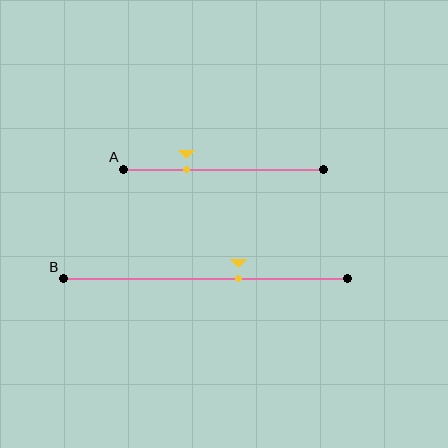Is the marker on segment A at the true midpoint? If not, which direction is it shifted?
No, the marker on segment A is shifted to the left by about 19% of the segment length.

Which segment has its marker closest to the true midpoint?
Segment B has its marker closest to the true midpoint.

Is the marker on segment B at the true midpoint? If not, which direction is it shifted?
No, the marker on segment B is shifted to the right by about 11% of the segment length.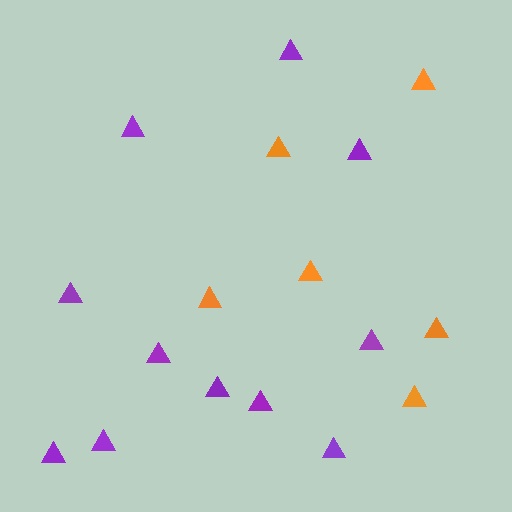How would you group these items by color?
There are 2 groups: one group of orange triangles (6) and one group of purple triangles (11).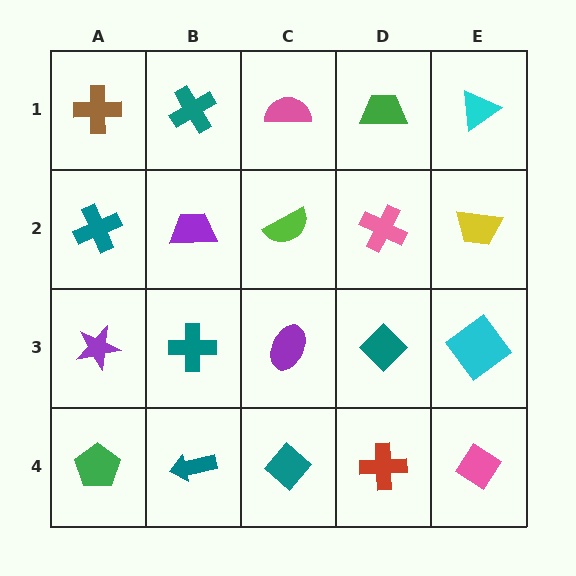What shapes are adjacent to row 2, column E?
A cyan triangle (row 1, column E), a cyan diamond (row 3, column E), a pink cross (row 2, column D).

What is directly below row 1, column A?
A teal cross.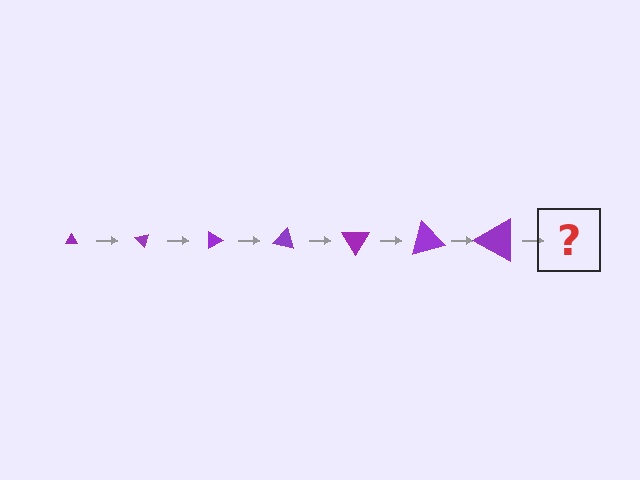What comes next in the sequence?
The next element should be a triangle, larger than the previous one and rotated 315 degrees from the start.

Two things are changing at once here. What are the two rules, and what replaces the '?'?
The two rules are that the triangle grows larger each step and it rotates 45 degrees each step. The '?' should be a triangle, larger than the previous one and rotated 315 degrees from the start.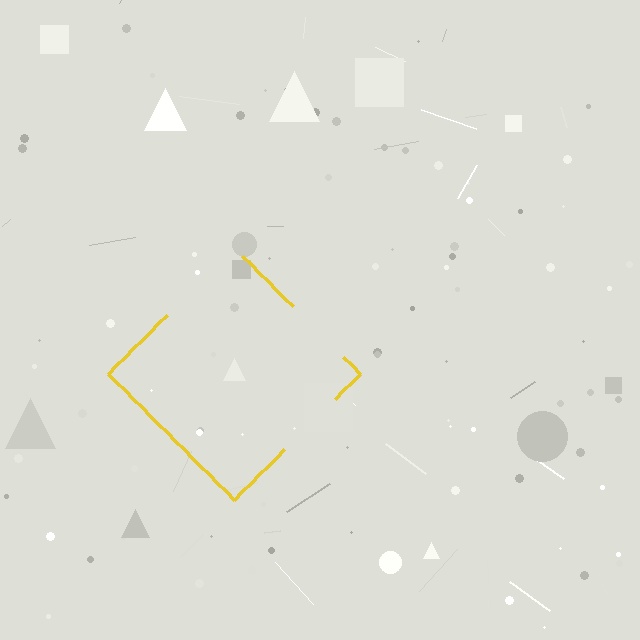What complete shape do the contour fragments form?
The contour fragments form a diamond.